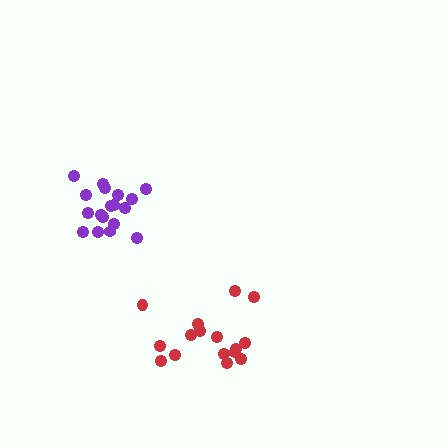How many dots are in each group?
Group 1: 16 dots, Group 2: 18 dots (34 total).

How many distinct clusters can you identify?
There are 2 distinct clusters.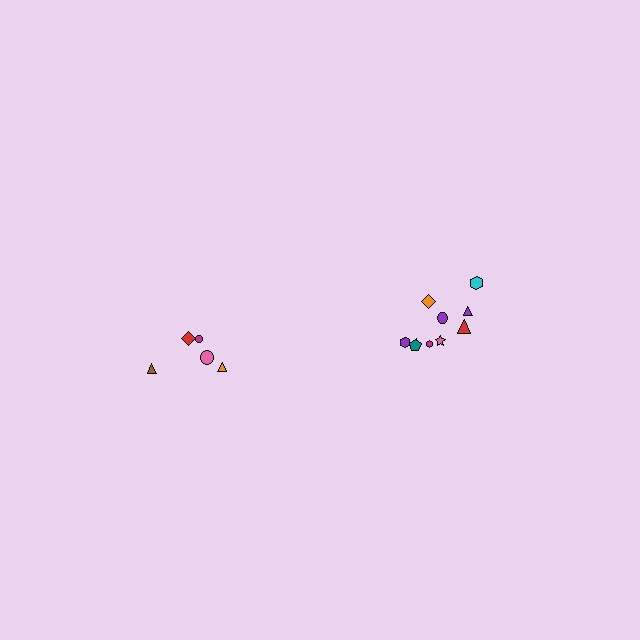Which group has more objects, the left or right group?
The right group.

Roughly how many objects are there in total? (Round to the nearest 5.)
Roughly 15 objects in total.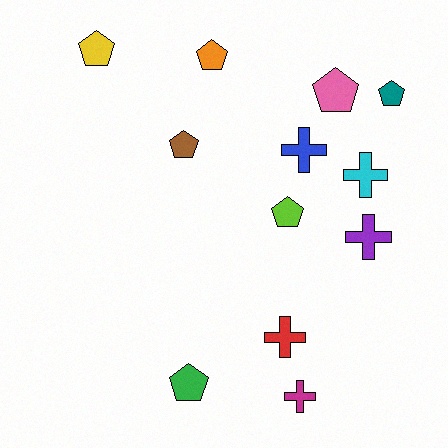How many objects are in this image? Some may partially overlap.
There are 12 objects.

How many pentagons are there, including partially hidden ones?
There are 7 pentagons.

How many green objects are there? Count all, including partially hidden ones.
There is 1 green object.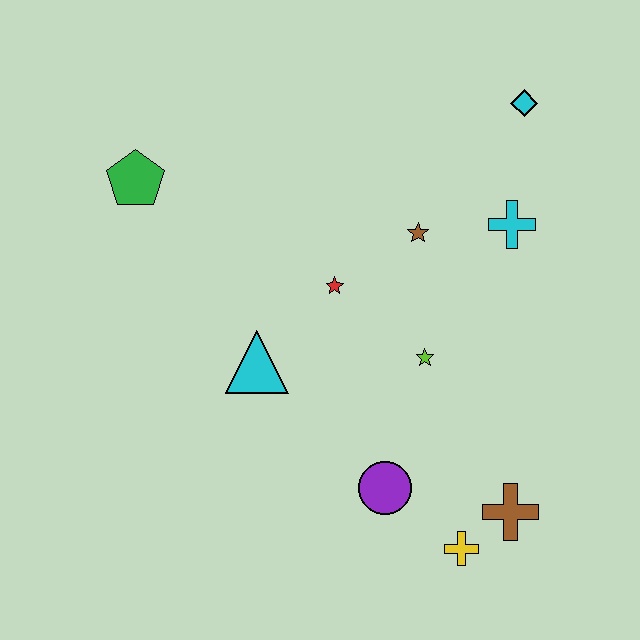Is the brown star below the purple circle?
No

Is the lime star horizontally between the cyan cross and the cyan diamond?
No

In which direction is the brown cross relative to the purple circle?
The brown cross is to the right of the purple circle.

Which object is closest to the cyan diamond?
The cyan cross is closest to the cyan diamond.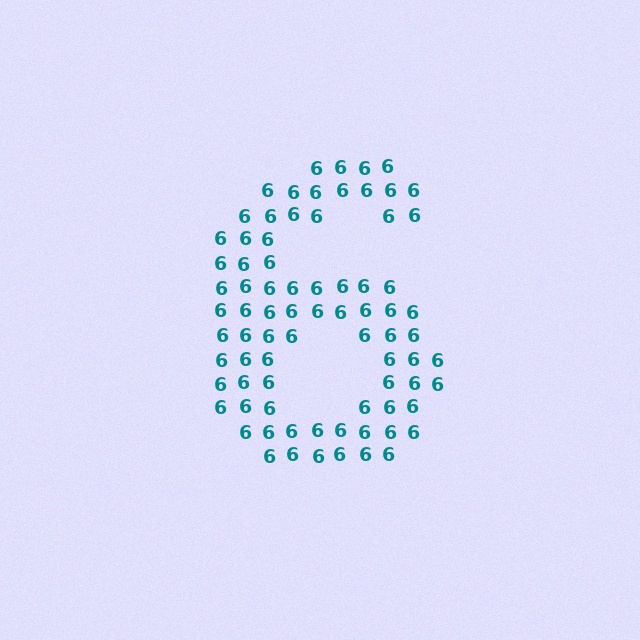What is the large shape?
The large shape is the digit 6.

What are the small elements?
The small elements are digit 6's.